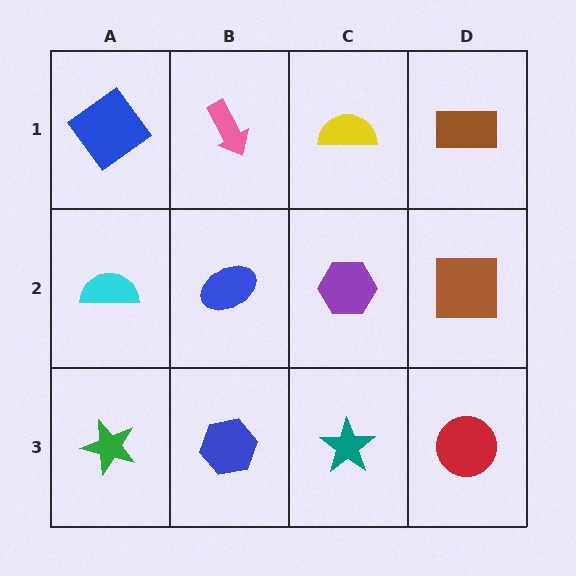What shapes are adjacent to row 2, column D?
A brown rectangle (row 1, column D), a red circle (row 3, column D), a purple hexagon (row 2, column C).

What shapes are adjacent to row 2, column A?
A blue diamond (row 1, column A), a green star (row 3, column A), a blue ellipse (row 2, column B).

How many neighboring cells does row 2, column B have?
4.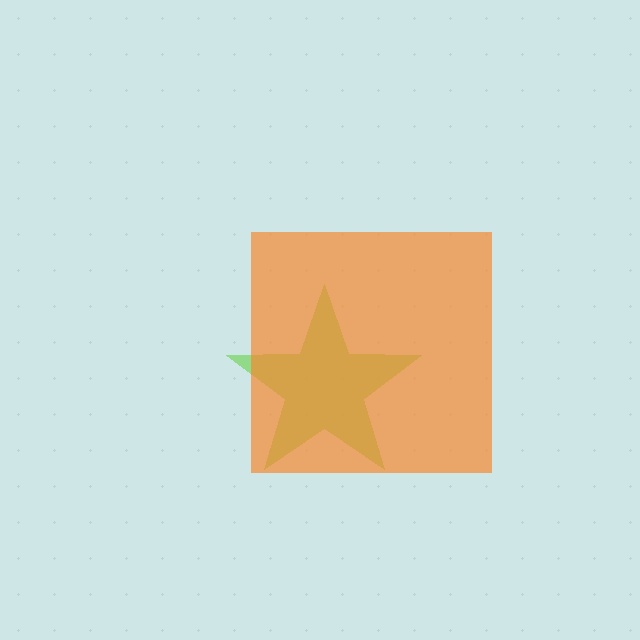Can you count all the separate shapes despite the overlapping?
Yes, there are 2 separate shapes.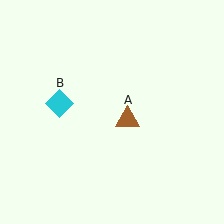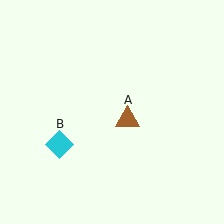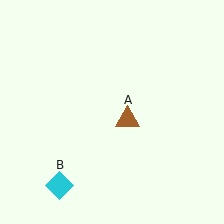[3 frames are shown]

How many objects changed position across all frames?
1 object changed position: cyan diamond (object B).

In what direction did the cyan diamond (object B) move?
The cyan diamond (object B) moved down.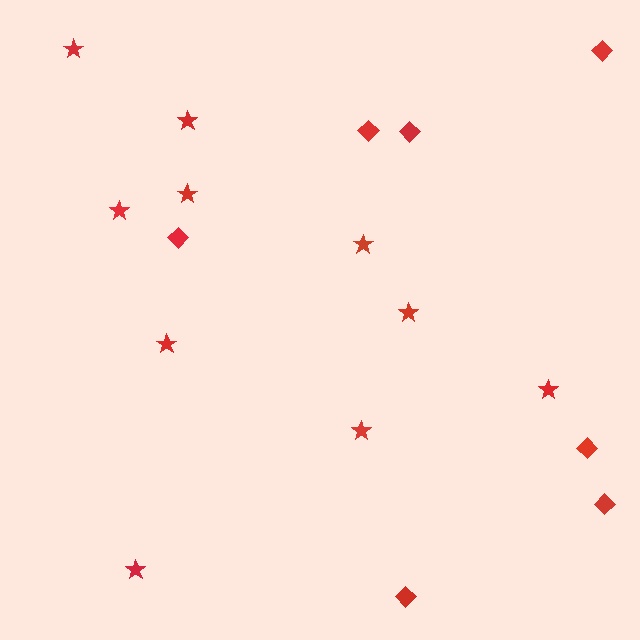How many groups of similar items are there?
There are 2 groups: one group of diamonds (7) and one group of stars (10).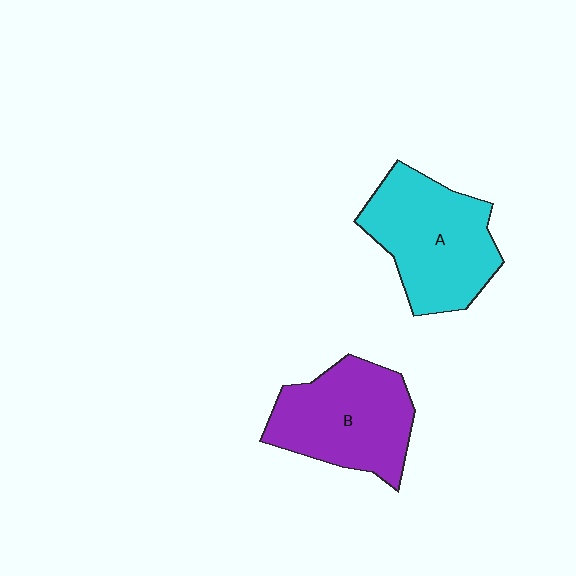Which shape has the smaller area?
Shape B (purple).